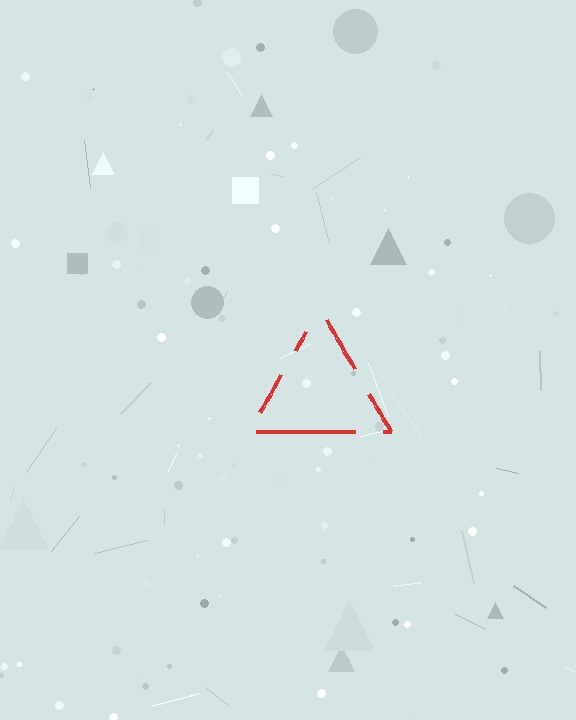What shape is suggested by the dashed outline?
The dashed outline suggests a triangle.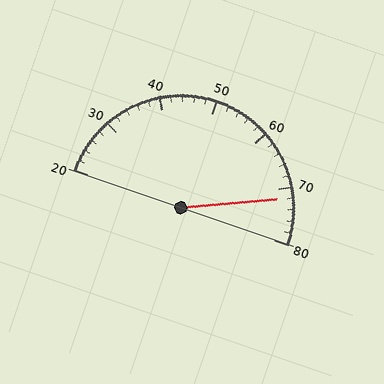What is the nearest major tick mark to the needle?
The nearest major tick mark is 70.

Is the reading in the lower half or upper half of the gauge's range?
The reading is in the upper half of the range (20 to 80).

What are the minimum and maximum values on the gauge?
The gauge ranges from 20 to 80.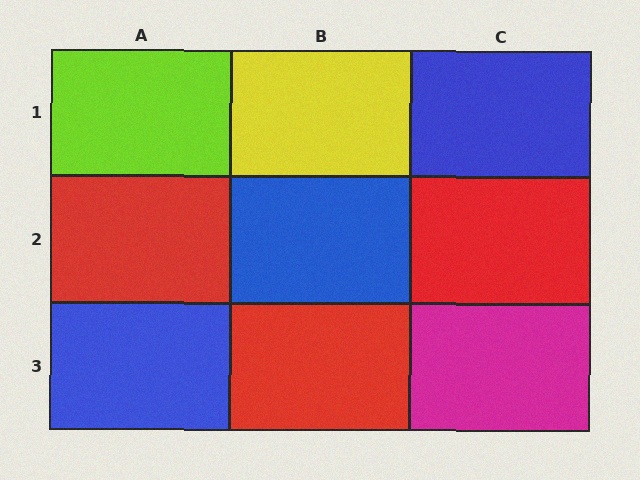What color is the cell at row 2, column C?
Red.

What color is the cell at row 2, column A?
Red.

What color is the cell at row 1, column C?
Blue.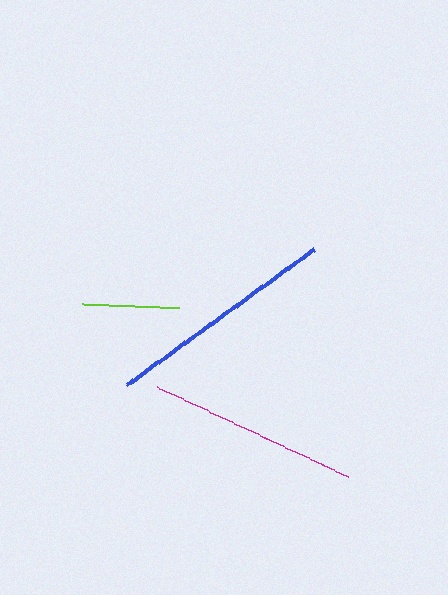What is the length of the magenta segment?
The magenta segment is approximately 211 pixels long.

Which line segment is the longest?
The blue line is the longest at approximately 232 pixels.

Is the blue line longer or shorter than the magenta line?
The blue line is longer than the magenta line.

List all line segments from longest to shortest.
From longest to shortest: blue, magenta, lime.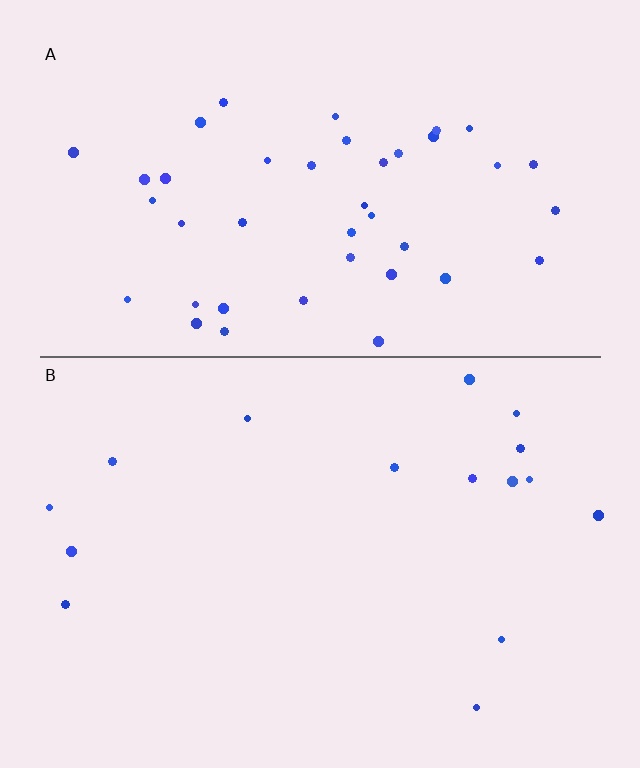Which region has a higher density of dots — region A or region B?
A (the top).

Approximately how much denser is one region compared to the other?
Approximately 2.8× — region A over region B.